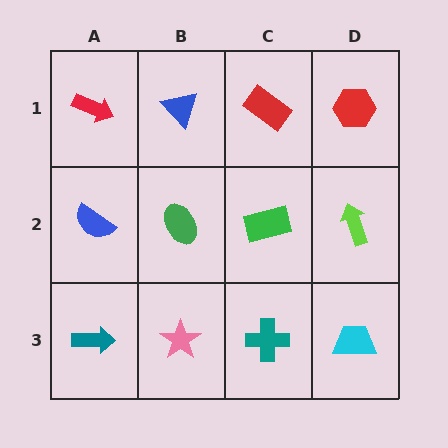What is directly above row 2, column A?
A red arrow.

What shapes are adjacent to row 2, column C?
A red rectangle (row 1, column C), a teal cross (row 3, column C), a green ellipse (row 2, column B), a lime arrow (row 2, column D).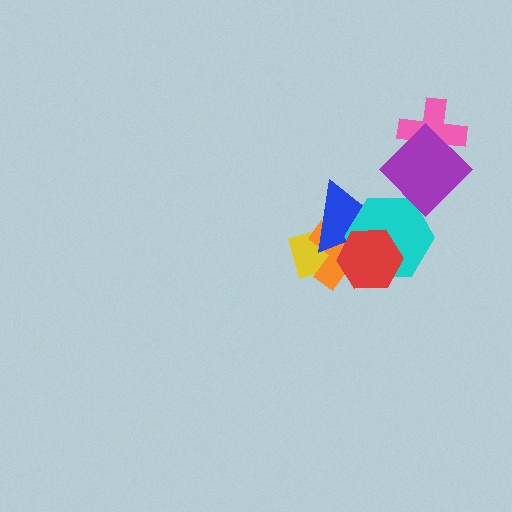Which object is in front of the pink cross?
The purple diamond is in front of the pink cross.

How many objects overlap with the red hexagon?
3 objects overlap with the red hexagon.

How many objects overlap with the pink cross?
1 object overlaps with the pink cross.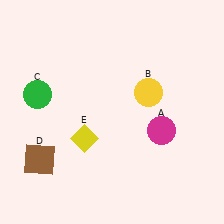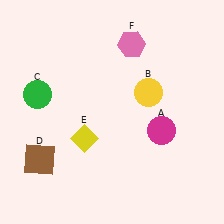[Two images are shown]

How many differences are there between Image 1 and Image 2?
There is 1 difference between the two images.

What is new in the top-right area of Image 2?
A pink hexagon (F) was added in the top-right area of Image 2.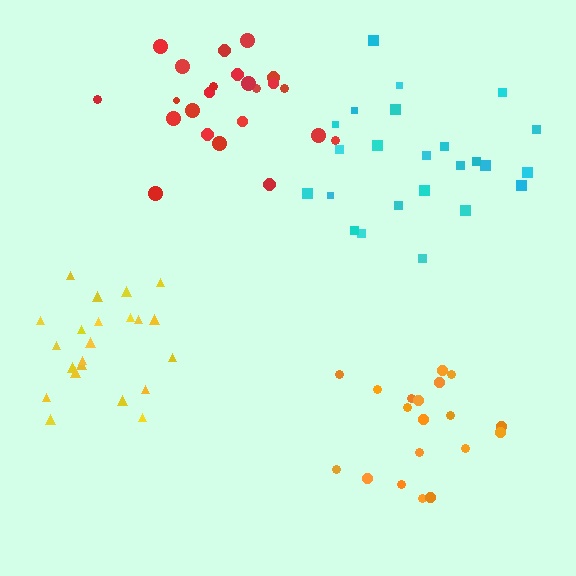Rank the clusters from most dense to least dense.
yellow, red, orange, cyan.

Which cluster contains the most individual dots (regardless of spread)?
Cyan (24).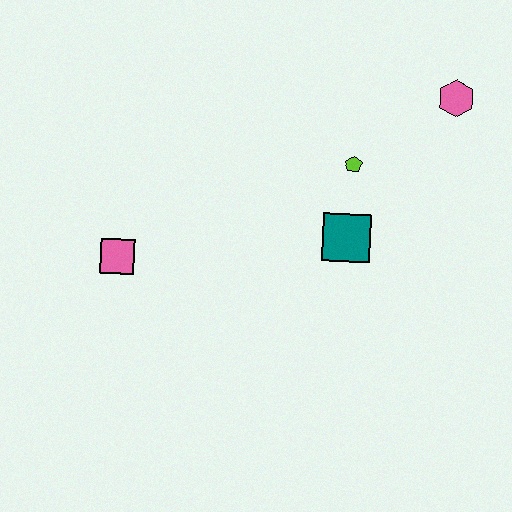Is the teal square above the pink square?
Yes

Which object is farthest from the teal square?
The pink square is farthest from the teal square.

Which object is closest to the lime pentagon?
The teal square is closest to the lime pentagon.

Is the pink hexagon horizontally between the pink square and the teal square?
No